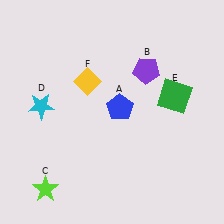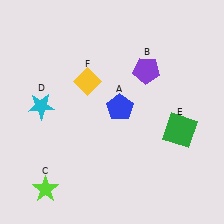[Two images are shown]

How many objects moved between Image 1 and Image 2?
1 object moved between the two images.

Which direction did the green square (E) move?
The green square (E) moved down.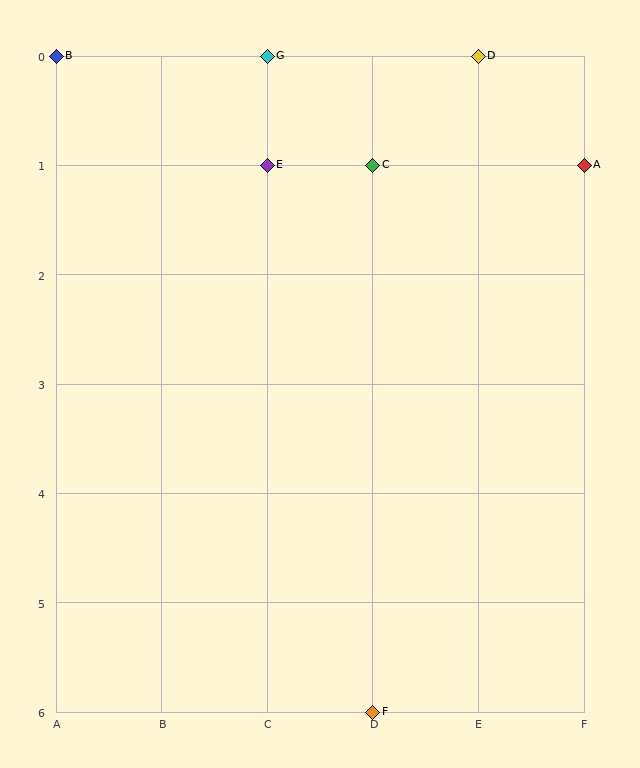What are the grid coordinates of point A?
Point A is at grid coordinates (F, 1).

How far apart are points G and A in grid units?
Points G and A are 3 columns and 1 row apart (about 3.2 grid units diagonally).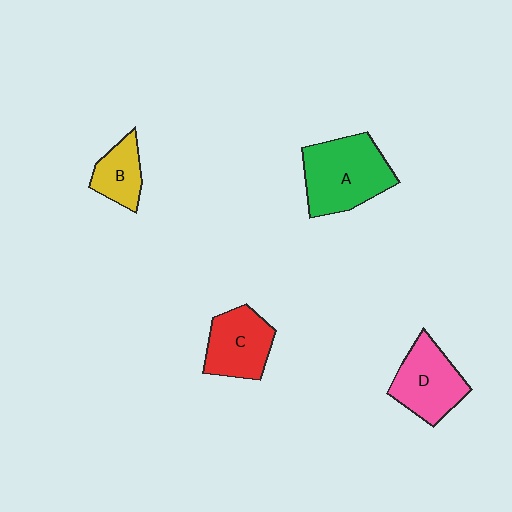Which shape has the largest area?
Shape A (green).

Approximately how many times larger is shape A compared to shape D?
Approximately 1.3 times.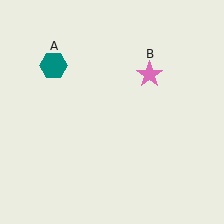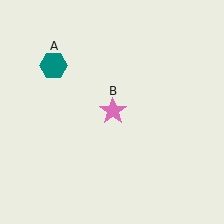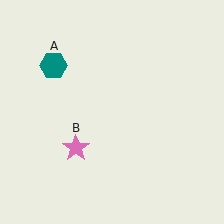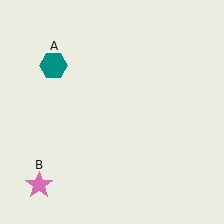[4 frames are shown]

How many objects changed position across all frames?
1 object changed position: pink star (object B).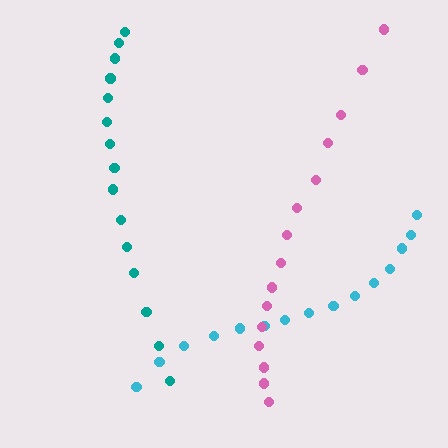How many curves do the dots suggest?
There are 3 distinct paths.